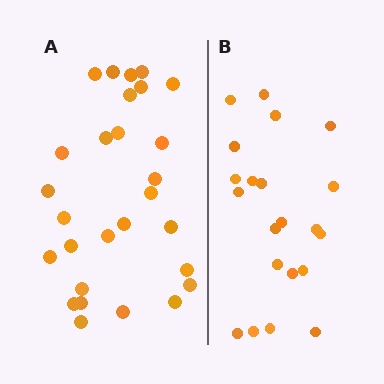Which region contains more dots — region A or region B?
Region A (the left region) has more dots.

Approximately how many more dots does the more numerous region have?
Region A has roughly 8 or so more dots than region B.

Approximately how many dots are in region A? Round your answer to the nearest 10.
About 30 dots. (The exact count is 28, which rounds to 30.)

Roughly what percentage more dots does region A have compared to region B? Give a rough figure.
About 35% more.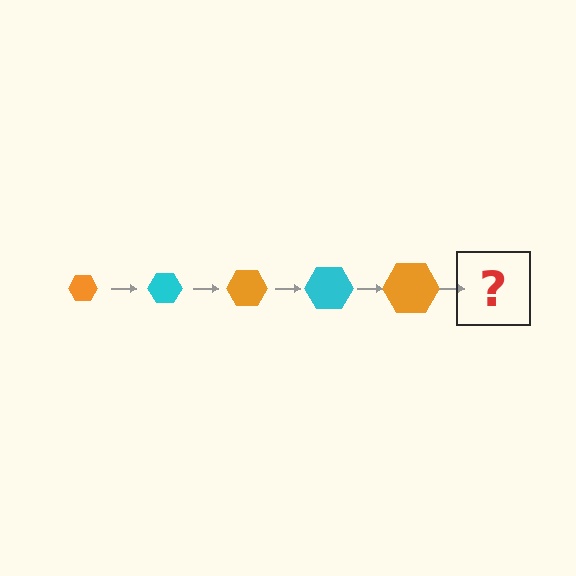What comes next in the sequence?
The next element should be a cyan hexagon, larger than the previous one.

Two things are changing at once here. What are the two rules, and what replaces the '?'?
The two rules are that the hexagon grows larger each step and the color cycles through orange and cyan. The '?' should be a cyan hexagon, larger than the previous one.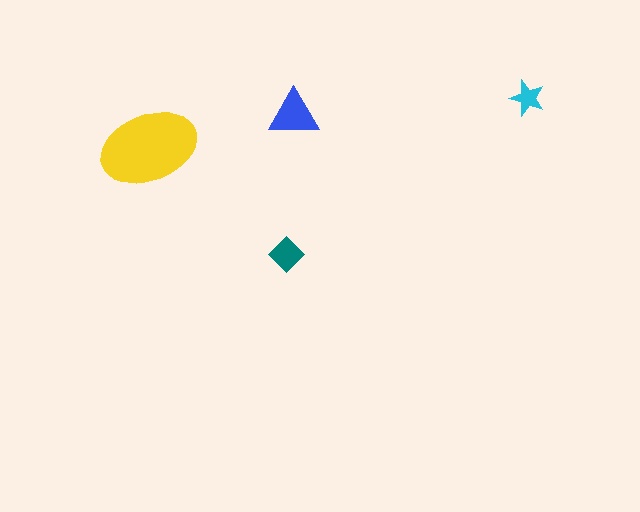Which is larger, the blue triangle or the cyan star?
The blue triangle.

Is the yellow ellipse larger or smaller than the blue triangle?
Larger.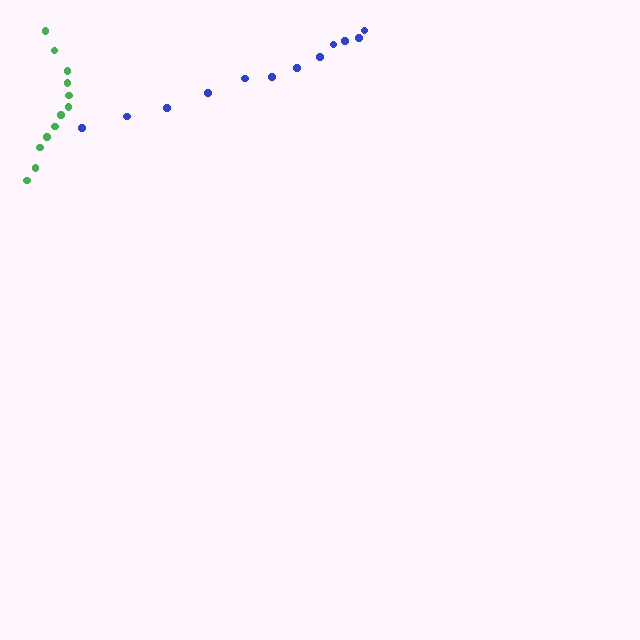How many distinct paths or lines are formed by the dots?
There are 2 distinct paths.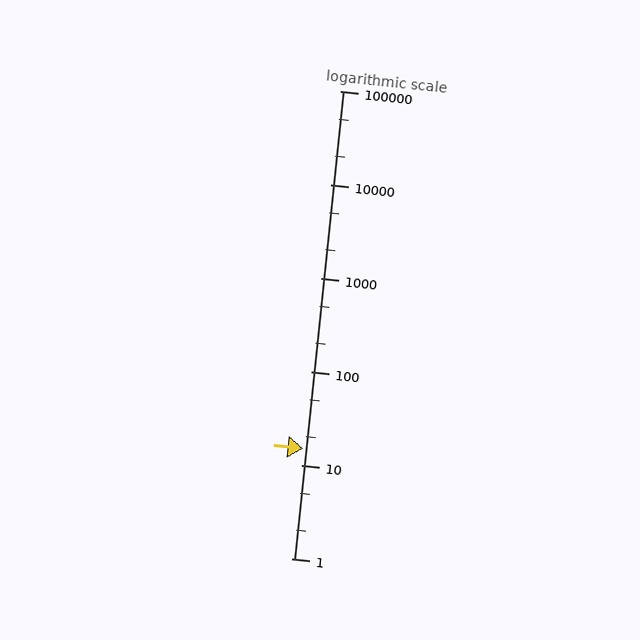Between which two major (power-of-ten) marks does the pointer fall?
The pointer is between 10 and 100.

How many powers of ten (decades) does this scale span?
The scale spans 5 decades, from 1 to 100000.